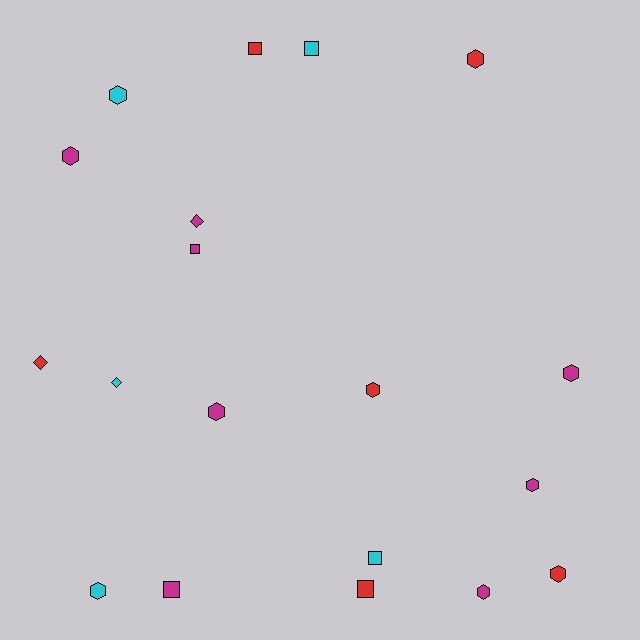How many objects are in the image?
There are 19 objects.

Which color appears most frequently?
Magenta, with 8 objects.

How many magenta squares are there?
There are 2 magenta squares.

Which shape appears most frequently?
Hexagon, with 10 objects.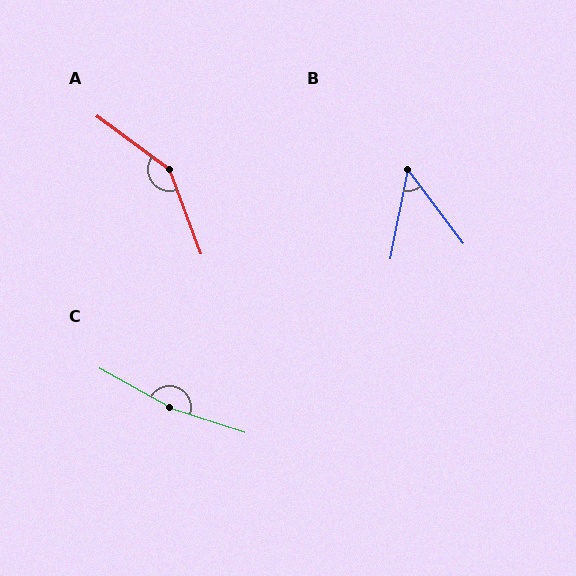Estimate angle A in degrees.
Approximately 147 degrees.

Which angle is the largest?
C, at approximately 169 degrees.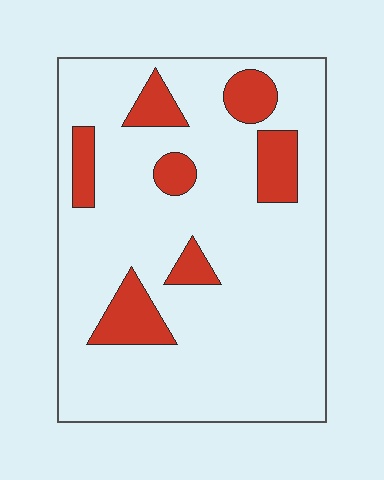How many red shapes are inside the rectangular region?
7.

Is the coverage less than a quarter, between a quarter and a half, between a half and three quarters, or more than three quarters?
Less than a quarter.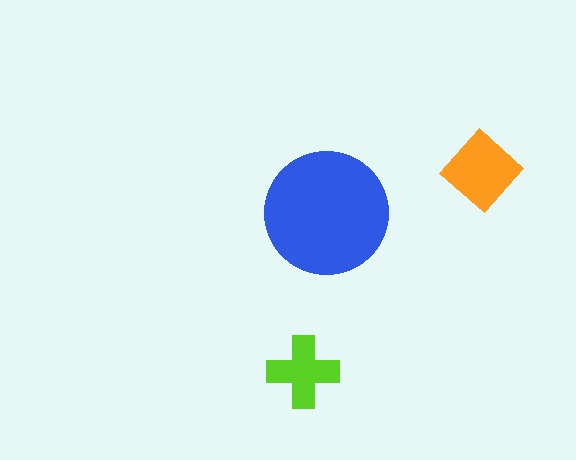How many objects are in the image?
There are 3 objects in the image.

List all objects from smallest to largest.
The lime cross, the orange diamond, the blue circle.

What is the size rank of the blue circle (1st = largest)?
1st.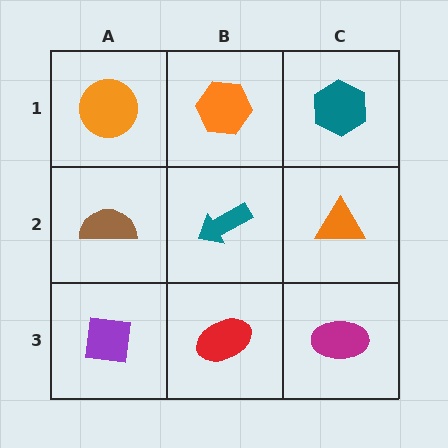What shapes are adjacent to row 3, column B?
A teal arrow (row 2, column B), a purple square (row 3, column A), a magenta ellipse (row 3, column C).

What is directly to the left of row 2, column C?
A teal arrow.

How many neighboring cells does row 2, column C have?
3.